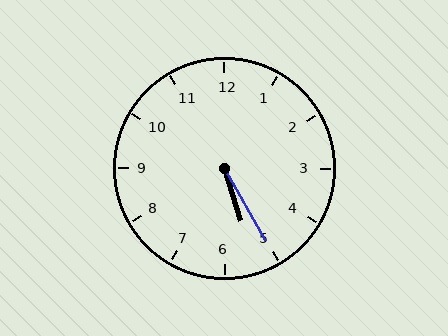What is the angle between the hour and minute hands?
Approximately 12 degrees.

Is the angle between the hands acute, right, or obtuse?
It is acute.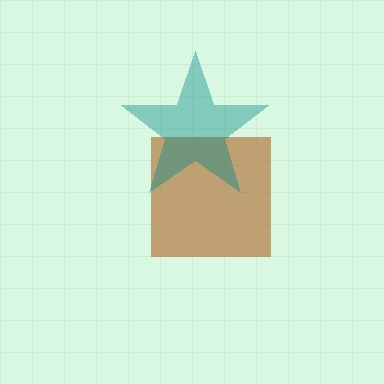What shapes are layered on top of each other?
The layered shapes are: a brown square, a teal star.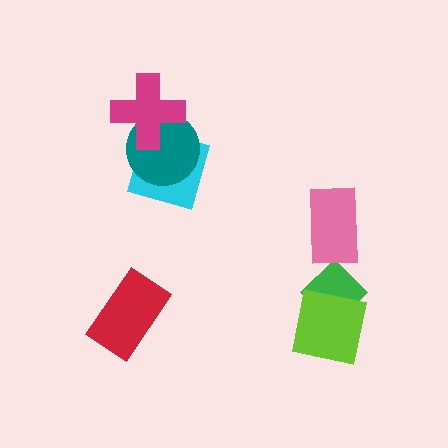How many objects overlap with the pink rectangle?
0 objects overlap with the pink rectangle.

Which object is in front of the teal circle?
The magenta cross is in front of the teal circle.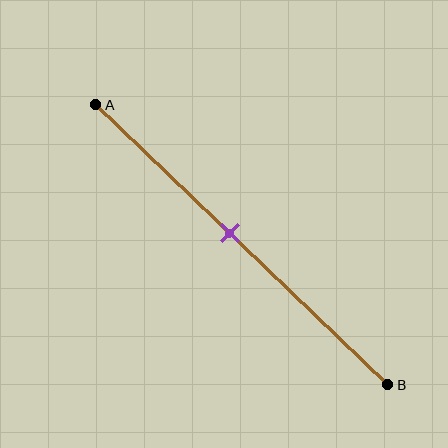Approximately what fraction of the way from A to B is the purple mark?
The purple mark is approximately 45% of the way from A to B.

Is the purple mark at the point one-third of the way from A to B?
No, the mark is at about 45% from A, not at the 33% one-third point.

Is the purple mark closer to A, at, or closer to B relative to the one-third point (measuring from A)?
The purple mark is closer to point B than the one-third point of segment AB.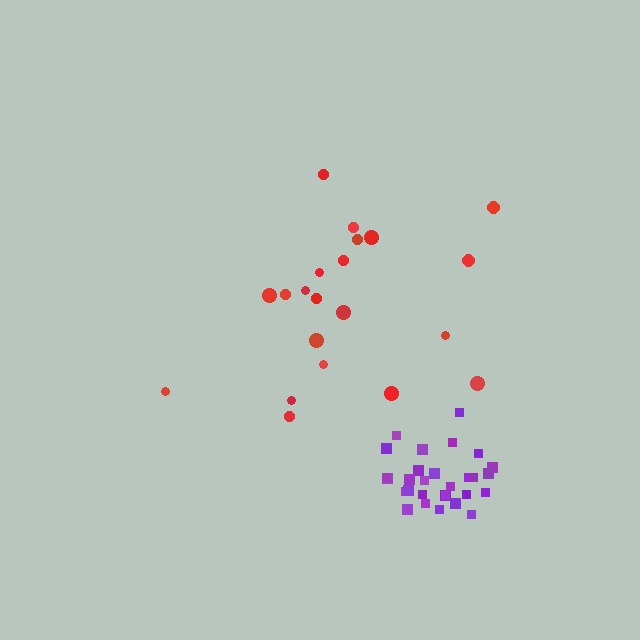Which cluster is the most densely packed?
Purple.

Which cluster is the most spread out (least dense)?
Red.